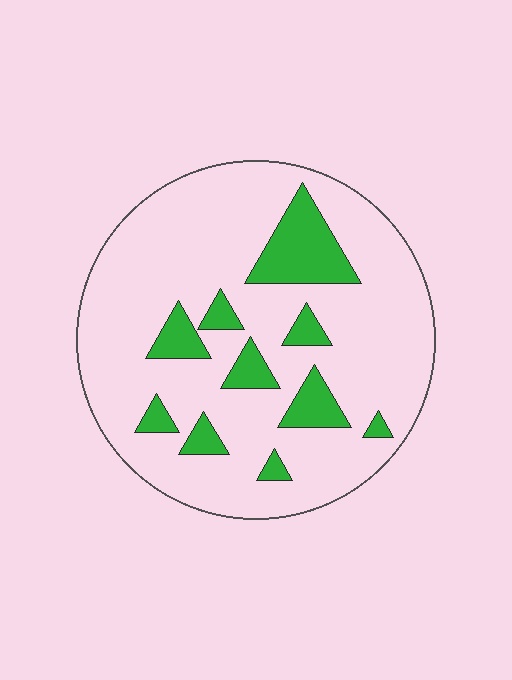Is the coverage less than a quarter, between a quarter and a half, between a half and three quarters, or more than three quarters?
Less than a quarter.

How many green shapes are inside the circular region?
10.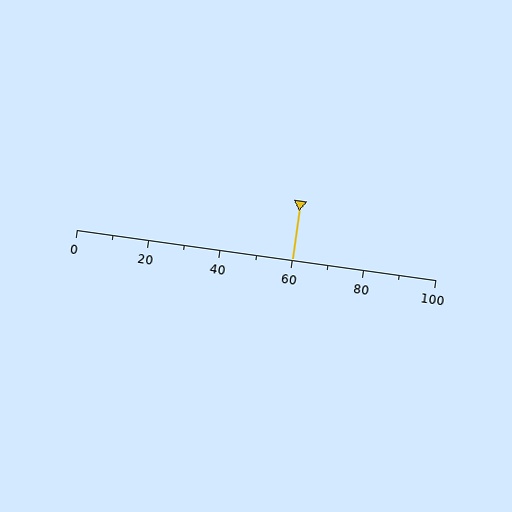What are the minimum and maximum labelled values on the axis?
The axis runs from 0 to 100.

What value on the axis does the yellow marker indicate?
The marker indicates approximately 60.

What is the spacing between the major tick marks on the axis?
The major ticks are spaced 20 apart.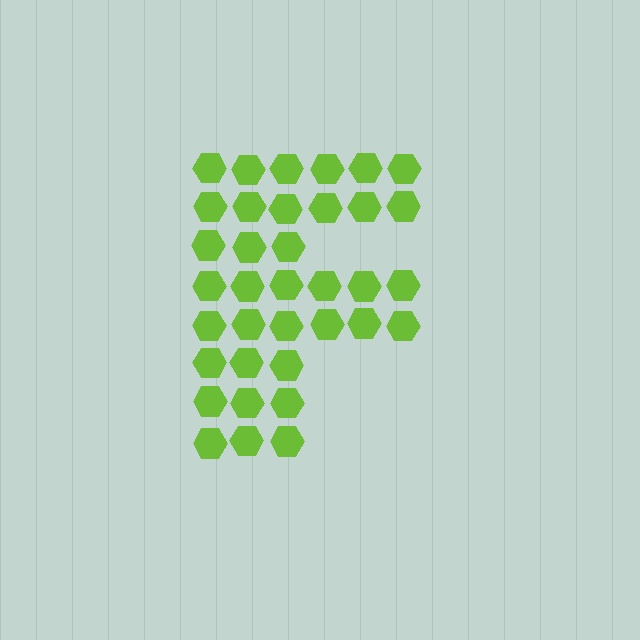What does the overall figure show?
The overall figure shows the letter F.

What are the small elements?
The small elements are hexagons.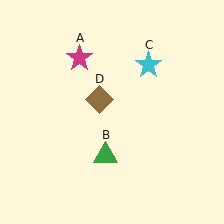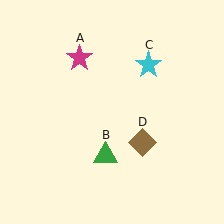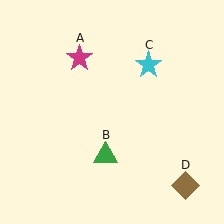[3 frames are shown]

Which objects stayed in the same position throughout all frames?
Magenta star (object A) and green triangle (object B) and cyan star (object C) remained stationary.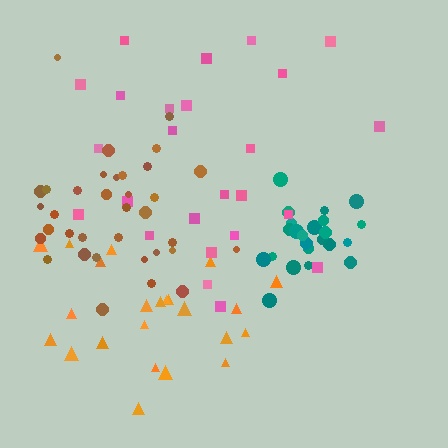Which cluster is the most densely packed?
Teal.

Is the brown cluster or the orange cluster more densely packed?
Brown.